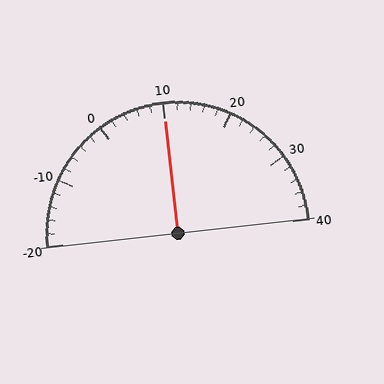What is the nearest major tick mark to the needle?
The nearest major tick mark is 10.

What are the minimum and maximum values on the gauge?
The gauge ranges from -20 to 40.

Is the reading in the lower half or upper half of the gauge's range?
The reading is in the upper half of the range (-20 to 40).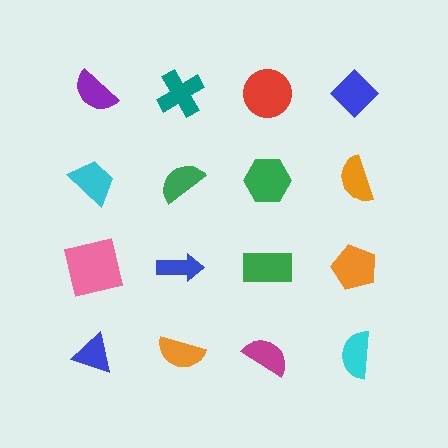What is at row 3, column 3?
A green rectangle.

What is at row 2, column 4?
An orange semicircle.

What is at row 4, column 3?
A magenta semicircle.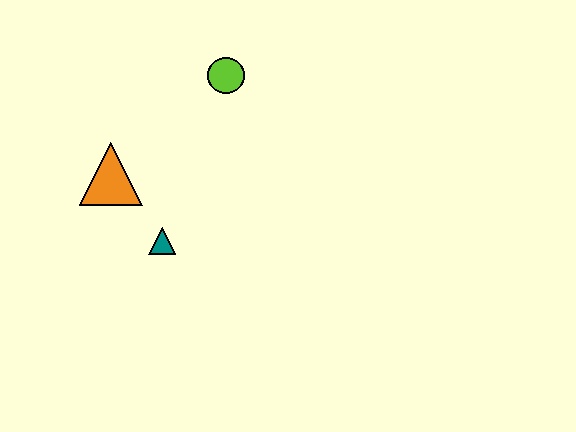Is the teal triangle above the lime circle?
No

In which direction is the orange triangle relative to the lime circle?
The orange triangle is to the left of the lime circle.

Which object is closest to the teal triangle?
The orange triangle is closest to the teal triangle.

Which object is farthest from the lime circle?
The teal triangle is farthest from the lime circle.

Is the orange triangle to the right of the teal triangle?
No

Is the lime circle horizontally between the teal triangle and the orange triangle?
No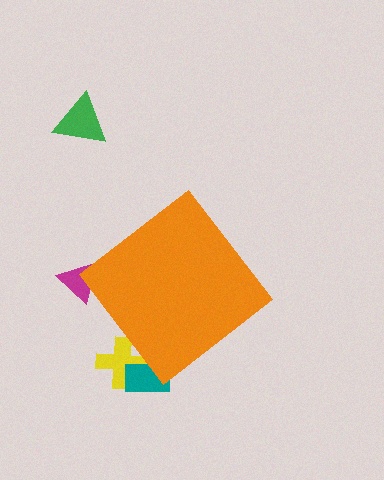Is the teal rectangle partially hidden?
Yes, the teal rectangle is partially hidden behind the orange diamond.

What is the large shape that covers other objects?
An orange diamond.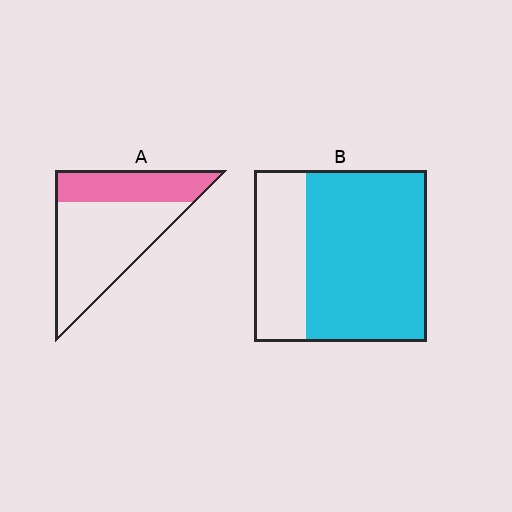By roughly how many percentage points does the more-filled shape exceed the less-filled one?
By roughly 35 percentage points (B over A).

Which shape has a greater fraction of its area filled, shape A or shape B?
Shape B.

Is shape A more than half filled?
No.